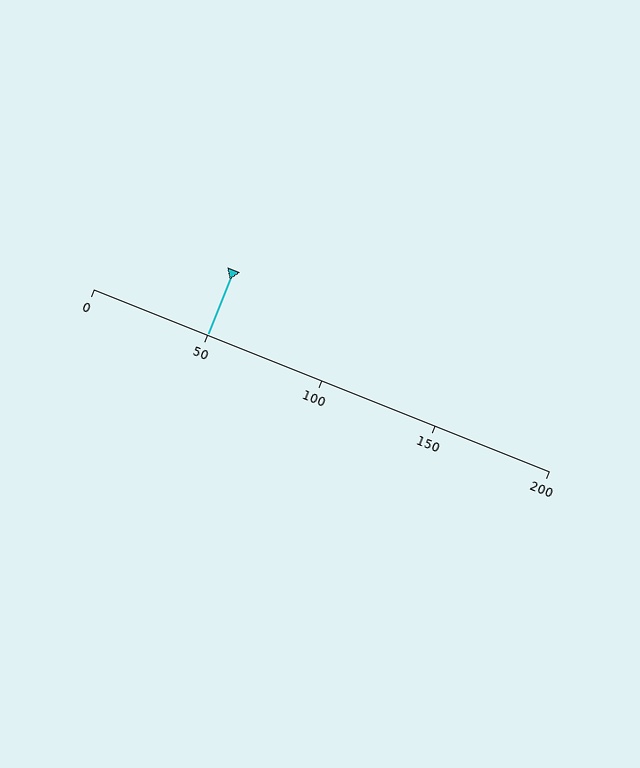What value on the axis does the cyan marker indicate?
The marker indicates approximately 50.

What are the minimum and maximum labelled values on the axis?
The axis runs from 0 to 200.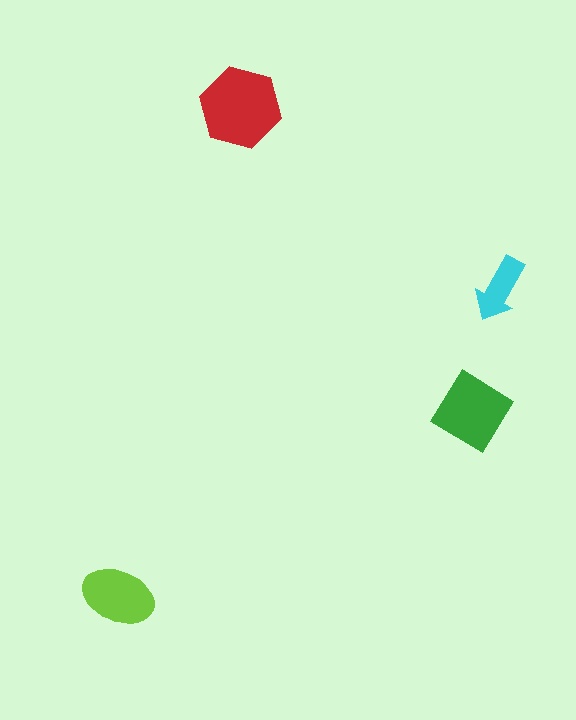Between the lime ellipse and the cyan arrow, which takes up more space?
The lime ellipse.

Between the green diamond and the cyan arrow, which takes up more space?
The green diamond.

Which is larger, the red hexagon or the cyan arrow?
The red hexagon.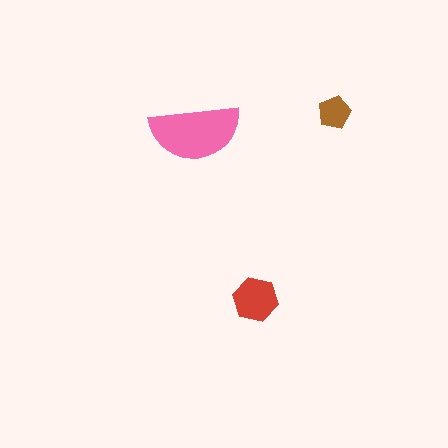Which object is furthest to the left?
The pink semicircle is leftmost.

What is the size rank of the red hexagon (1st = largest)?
2nd.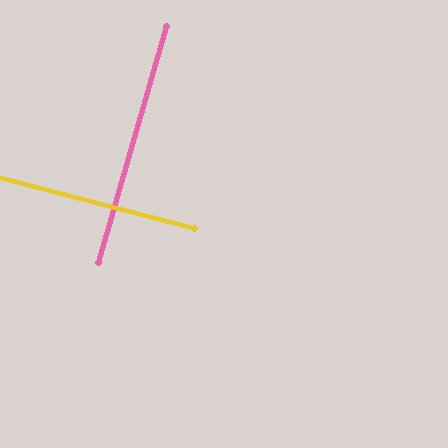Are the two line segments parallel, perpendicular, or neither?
Perpendicular — they meet at approximately 88°.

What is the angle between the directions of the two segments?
Approximately 88 degrees.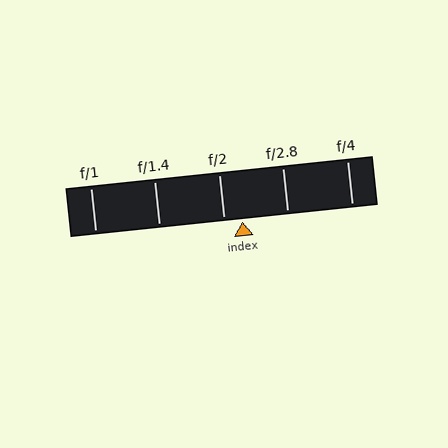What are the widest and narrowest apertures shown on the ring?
The widest aperture shown is f/1 and the narrowest is f/4.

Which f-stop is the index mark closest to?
The index mark is closest to f/2.